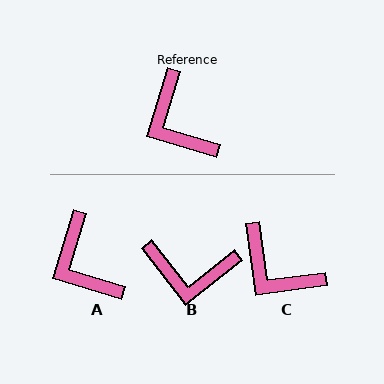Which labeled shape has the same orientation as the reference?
A.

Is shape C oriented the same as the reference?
No, it is off by about 24 degrees.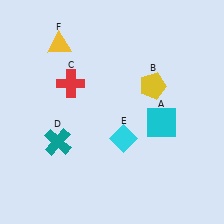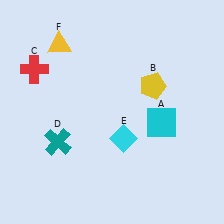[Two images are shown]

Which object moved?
The red cross (C) moved left.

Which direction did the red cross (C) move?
The red cross (C) moved left.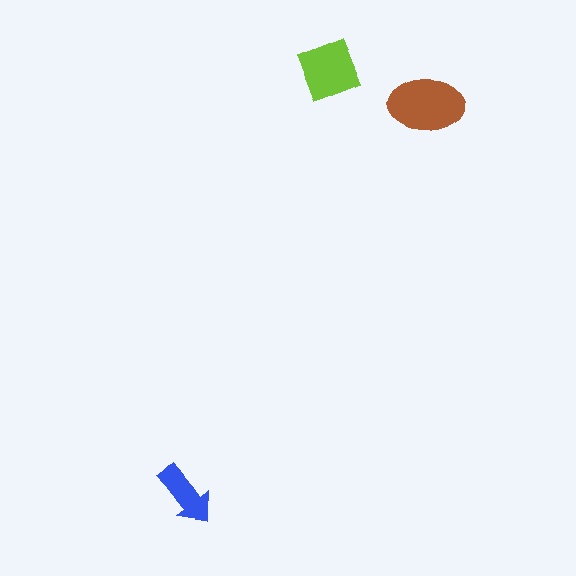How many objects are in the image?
There are 3 objects in the image.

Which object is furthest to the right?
The brown ellipse is rightmost.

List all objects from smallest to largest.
The blue arrow, the lime diamond, the brown ellipse.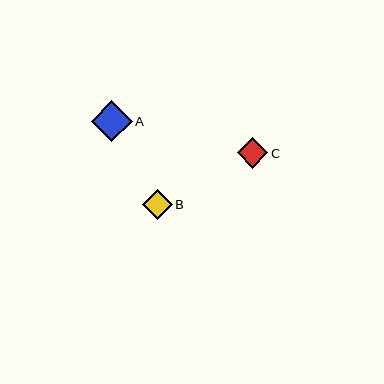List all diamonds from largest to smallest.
From largest to smallest: A, B, C.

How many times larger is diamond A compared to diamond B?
Diamond A is approximately 1.3 times the size of diamond B.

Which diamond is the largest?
Diamond A is the largest with a size of approximately 41 pixels.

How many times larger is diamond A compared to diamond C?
Diamond A is approximately 1.4 times the size of diamond C.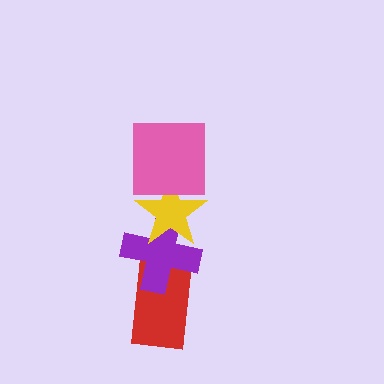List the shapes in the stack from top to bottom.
From top to bottom: the pink square, the yellow star, the purple cross, the red rectangle.